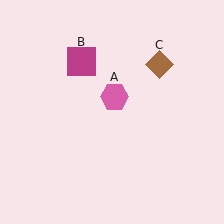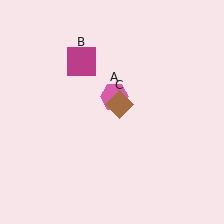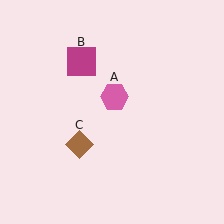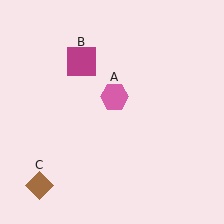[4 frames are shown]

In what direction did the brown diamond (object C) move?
The brown diamond (object C) moved down and to the left.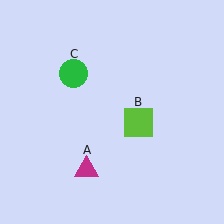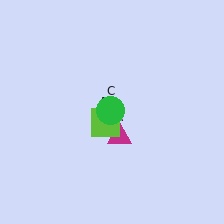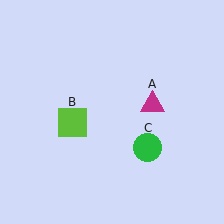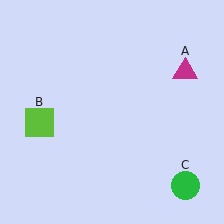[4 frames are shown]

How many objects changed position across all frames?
3 objects changed position: magenta triangle (object A), lime square (object B), green circle (object C).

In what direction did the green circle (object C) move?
The green circle (object C) moved down and to the right.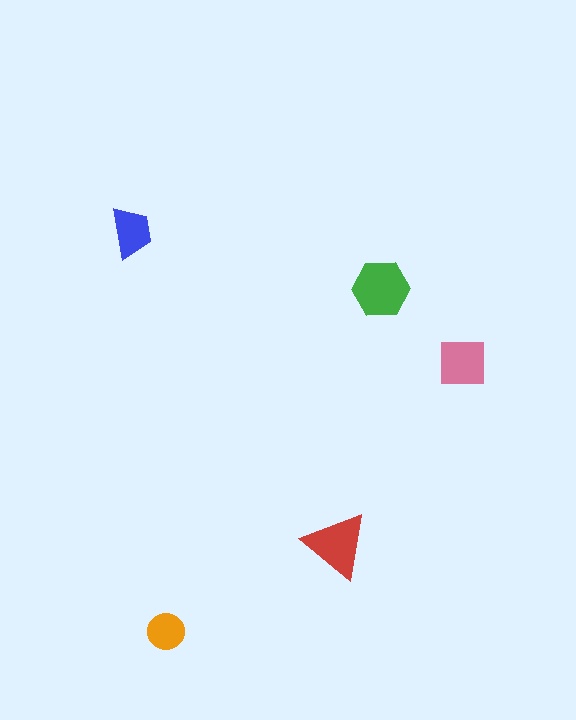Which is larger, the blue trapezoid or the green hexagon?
The green hexagon.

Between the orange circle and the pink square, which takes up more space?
The pink square.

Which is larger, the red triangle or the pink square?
The red triangle.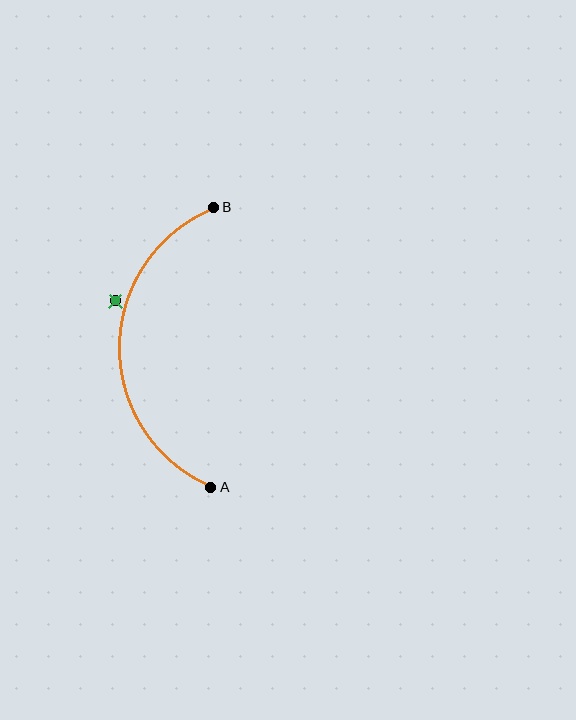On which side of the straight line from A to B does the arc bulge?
The arc bulges to the left of the straight line connecting A and B.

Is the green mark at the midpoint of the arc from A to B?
No — the green mark does not lie on the arc at all. It sits slightly outside the curve.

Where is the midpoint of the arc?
The arc midpoint is the point on the curve farthest from the straight line joining A and B. It sits to the left of that line.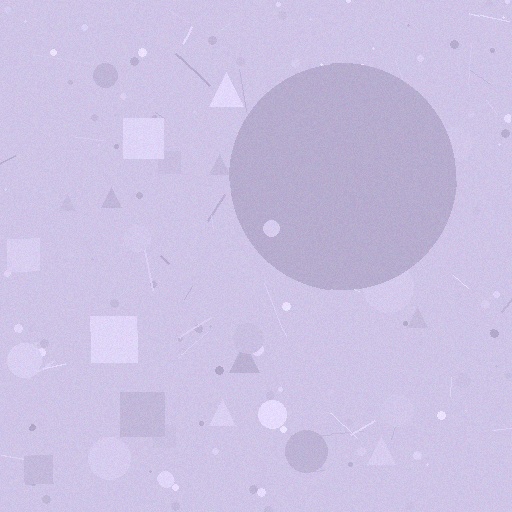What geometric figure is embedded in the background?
A circle is embedded in the background.